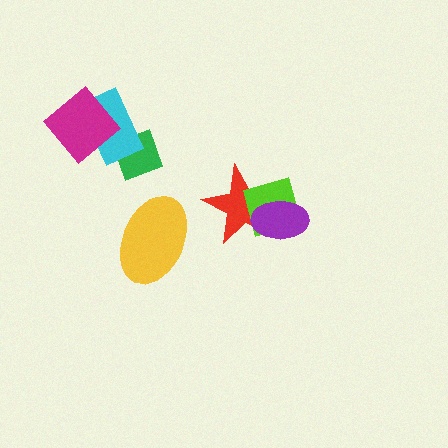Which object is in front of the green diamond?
The cyan rectangle is in front of the green diamond.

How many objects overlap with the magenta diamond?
1 object overlaps with the magenta diamond.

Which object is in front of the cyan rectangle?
The magenta diamond is in front of the cyan rectangle.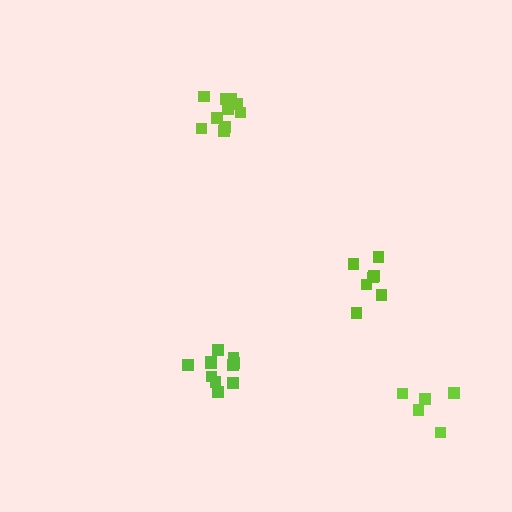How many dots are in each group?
Group 1: 10 dots, Group 2: 11 dots, Group 3: 7 dots, Group 4: 5 dots (33 total).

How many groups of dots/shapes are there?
There are 4 groups.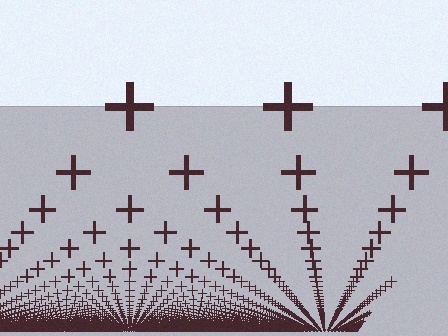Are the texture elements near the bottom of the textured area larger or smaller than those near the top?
Smaller. The gradient is inverted — elements near the bottom are smaller and denser.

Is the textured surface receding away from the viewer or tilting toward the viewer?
The surface appears to tilt toward the viewer. Texture elements get larger and sparser toward the top.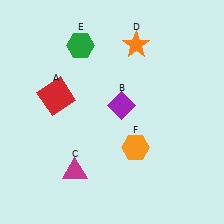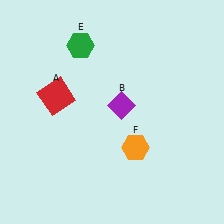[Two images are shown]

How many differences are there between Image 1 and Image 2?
There are 2 differences between the two images.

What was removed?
The orange star (D), the magenta triangle (C) were removed in Image 2.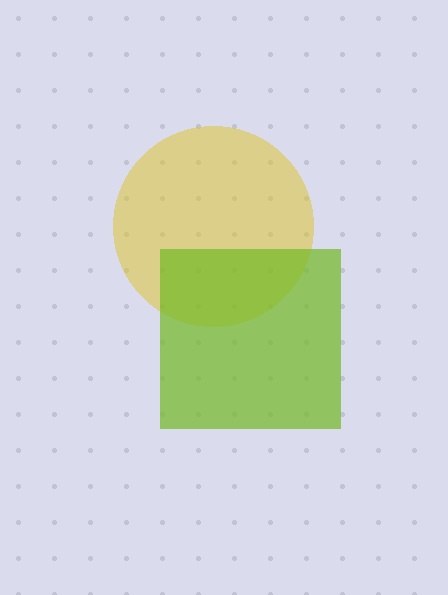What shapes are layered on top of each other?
The layered shapes are: a yellow circle, a lime square.